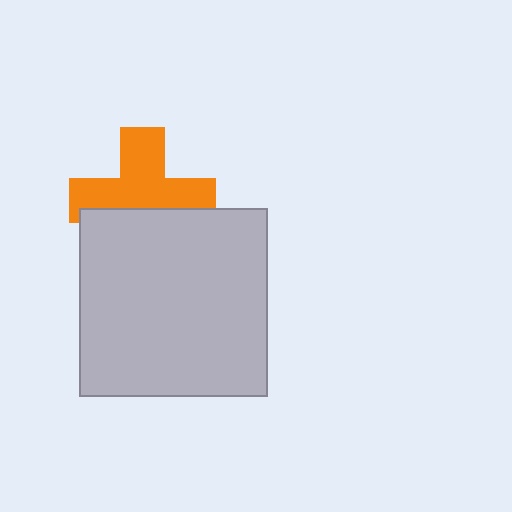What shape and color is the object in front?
The object in front is a light gray square.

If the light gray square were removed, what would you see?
You would see the complete orange cross.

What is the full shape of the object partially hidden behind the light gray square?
The partially hidden object is an orange cross.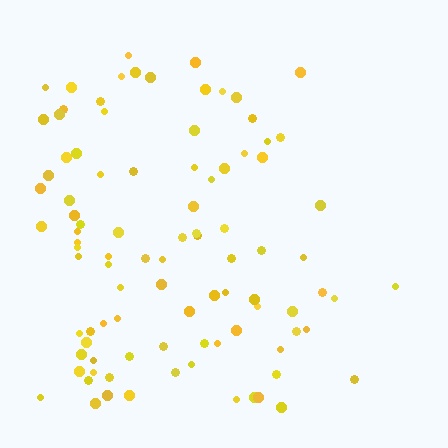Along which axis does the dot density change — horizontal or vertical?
Horizontal.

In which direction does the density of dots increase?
From right to left, with the left side densest.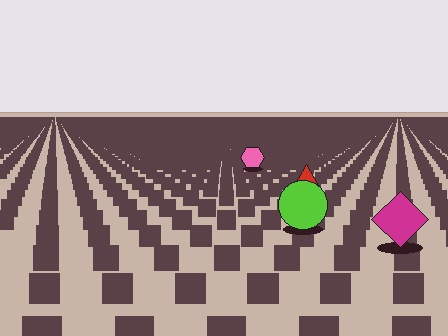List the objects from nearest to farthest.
From nearest to farthest: the magenta diamond, the lime circle, the red triangle, the pink hexagon.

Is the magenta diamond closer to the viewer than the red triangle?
Yes. The magenta diamond is closer — you can tell from the texture gradient: the ground texture is coarser near it.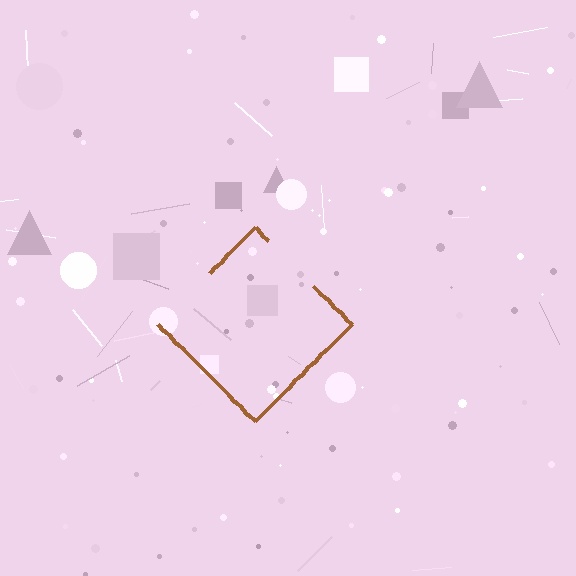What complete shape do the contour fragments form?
The contour fragments form a diamond.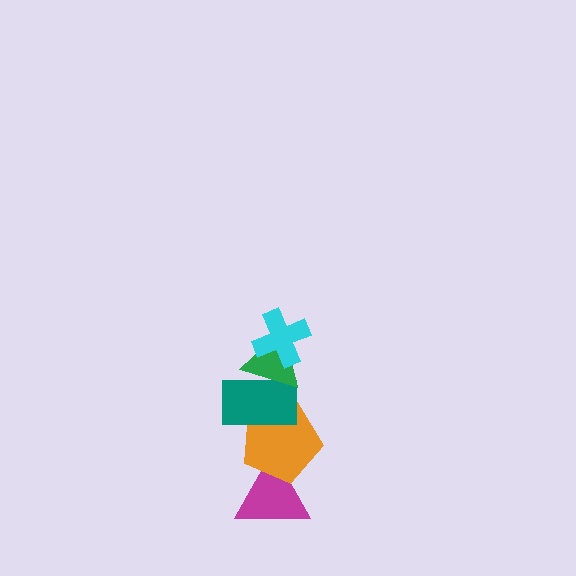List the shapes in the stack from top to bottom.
From top to bottom: the cyan cross, the green triangle, the teal rectangle, the orange pentagon, the magenta triangle.